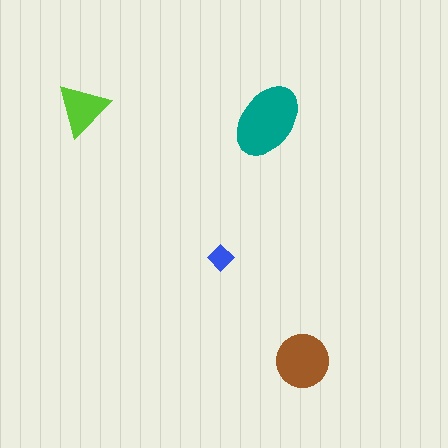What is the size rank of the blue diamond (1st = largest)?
4th.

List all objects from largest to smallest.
The teal ellipse, the brown circle, the lime triangle, the blue diamond.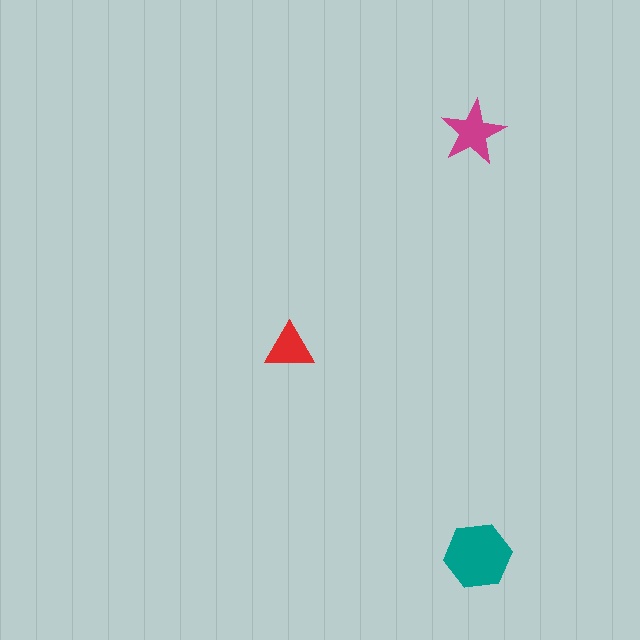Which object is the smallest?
The red triangle.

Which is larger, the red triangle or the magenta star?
The magenta star.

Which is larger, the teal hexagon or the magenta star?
The teal hexagon.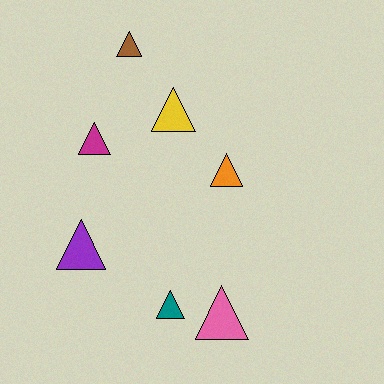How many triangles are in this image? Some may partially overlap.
There are 7 triangles.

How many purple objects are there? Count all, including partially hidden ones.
There is 1 purple object.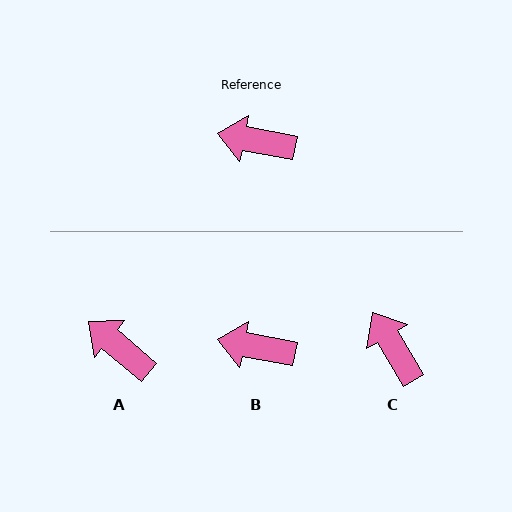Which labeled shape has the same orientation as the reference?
B.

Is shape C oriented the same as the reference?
No, it is off by about 48 degrees.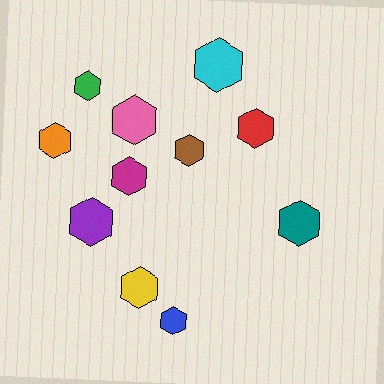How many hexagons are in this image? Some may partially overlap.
There are 11 hexagons.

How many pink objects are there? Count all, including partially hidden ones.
There is 1 pink object.